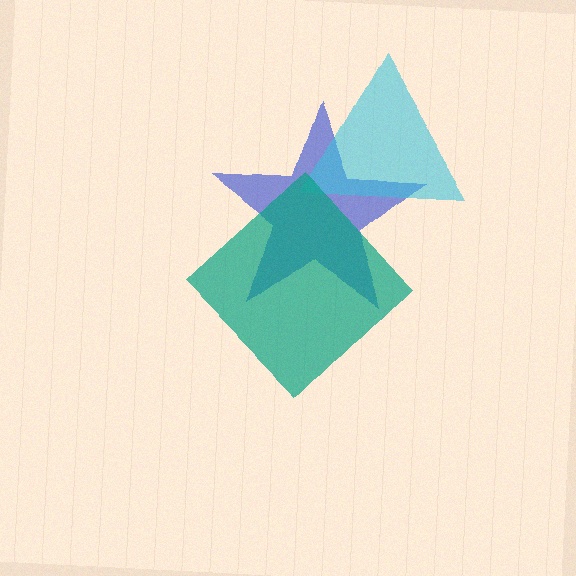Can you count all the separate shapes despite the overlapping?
Yes, there are 3 separate shapes.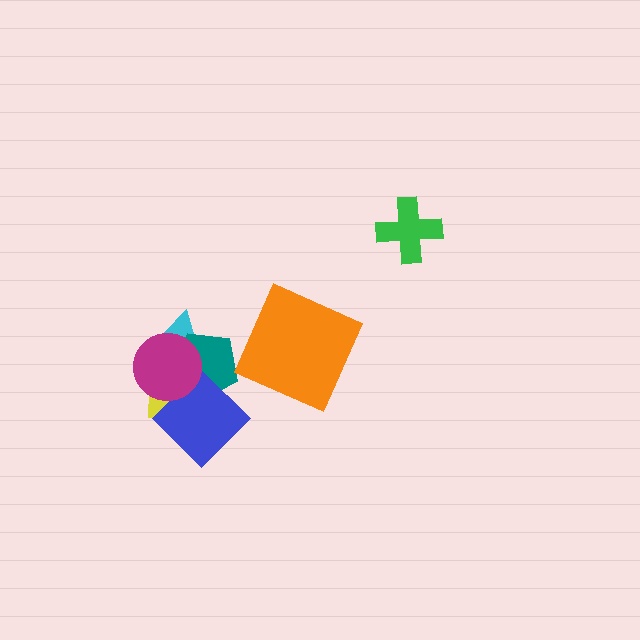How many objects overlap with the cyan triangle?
4 objects overlap with the cyan triangle.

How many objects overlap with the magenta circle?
4 objects overlap with the magenta circle.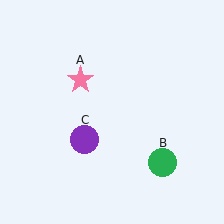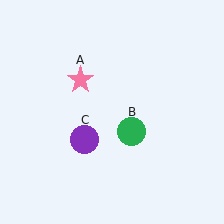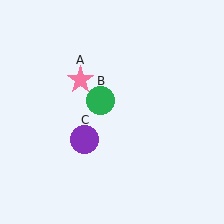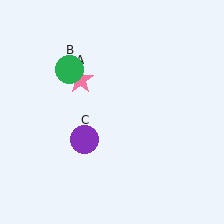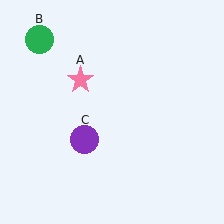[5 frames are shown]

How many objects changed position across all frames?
1 object changed position: green circle (object B).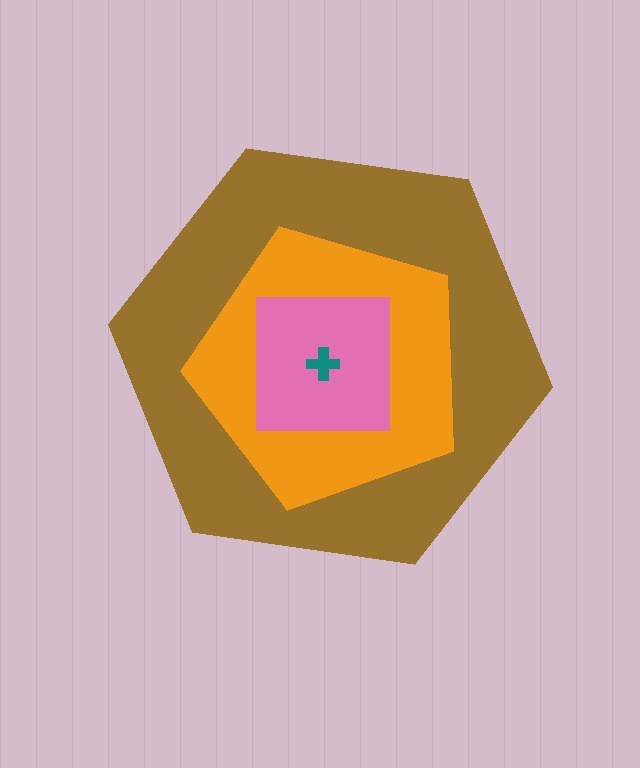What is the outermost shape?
The brown hexagon.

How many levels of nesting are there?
4.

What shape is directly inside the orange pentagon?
The pink square.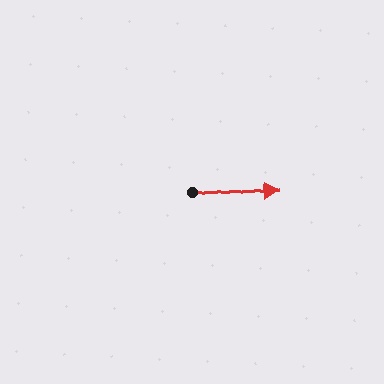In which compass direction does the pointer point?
East.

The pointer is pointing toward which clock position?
Roughly 3 o'clock.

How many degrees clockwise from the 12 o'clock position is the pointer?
Approximately 86 degrees.